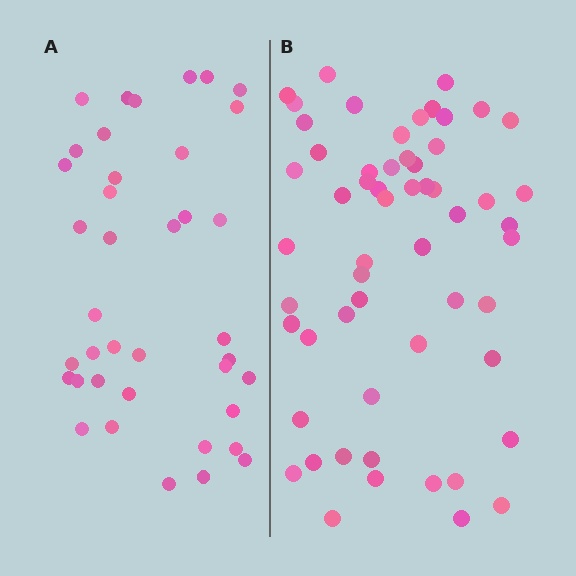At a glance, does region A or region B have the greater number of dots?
Region B (the right region) has more dots.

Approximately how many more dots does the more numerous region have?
Region B has approximately 20 more dots than region A.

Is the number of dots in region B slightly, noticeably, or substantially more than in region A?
Region B has substantially more. The ratio is roughly 1.5 to 1.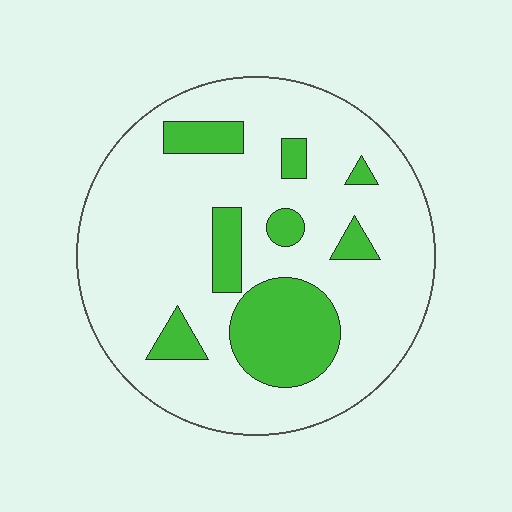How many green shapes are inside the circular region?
8.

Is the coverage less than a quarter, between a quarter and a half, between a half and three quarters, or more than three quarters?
Less than a quarter.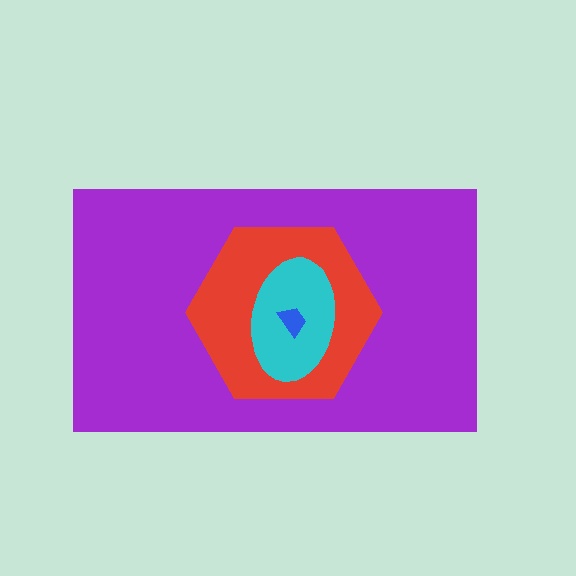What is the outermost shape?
The purple rectangle.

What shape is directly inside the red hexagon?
The cyan ellipse.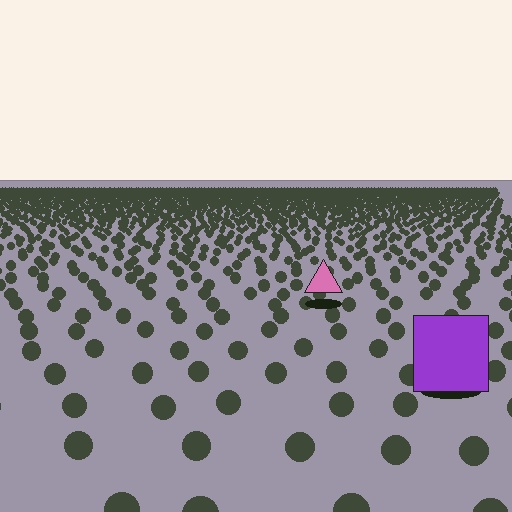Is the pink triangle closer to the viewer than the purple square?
No. The purple square is closer — you can tell from the texture gradient: the ground texture is coarser near it.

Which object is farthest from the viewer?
The pink triangle is farthest from the viewer. It appears smaller and the ground texture around it is denser.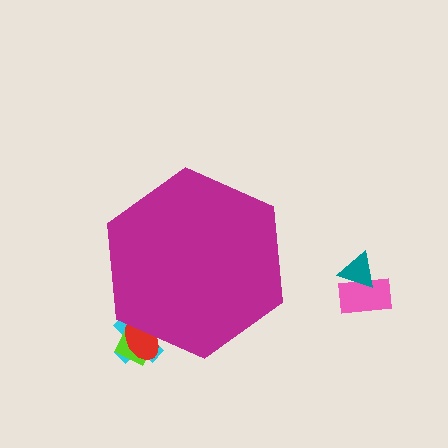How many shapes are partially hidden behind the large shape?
3 shapes are partially hidden.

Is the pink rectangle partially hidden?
No, the pink rectangle is fully visible.